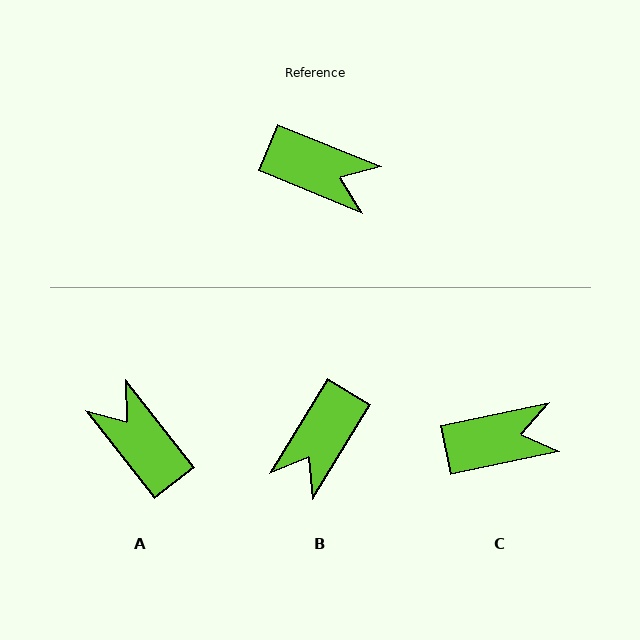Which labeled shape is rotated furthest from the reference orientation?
A, about 150 degrees away.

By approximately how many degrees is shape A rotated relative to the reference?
Approximately 150 degrees counter-clockwise.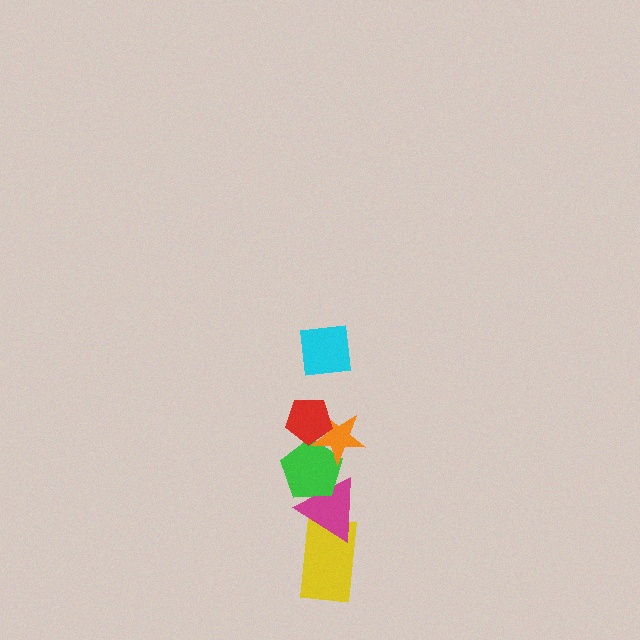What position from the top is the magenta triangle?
The magenta triangle is 5th from the top.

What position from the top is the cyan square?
The cyan square is 1st from the top.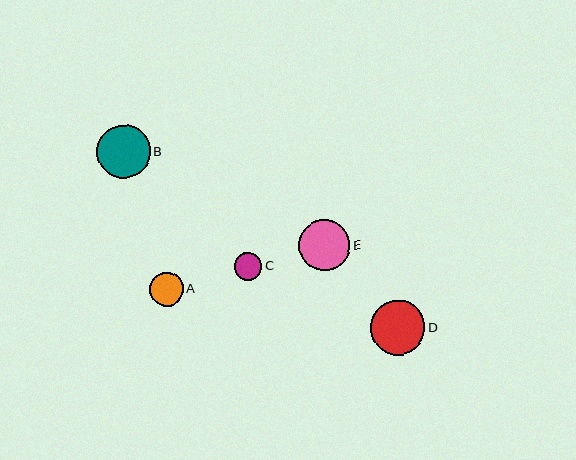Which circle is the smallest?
Circle C is the smallest with a size of approximately 27 pixels.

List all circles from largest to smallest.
From largest to smallest: D, B, E, A, C.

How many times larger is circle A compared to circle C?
Circle A is approximately 1.2 times the size of circle C.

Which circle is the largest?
Circle D is the largest with a size of approximately 54 pixels.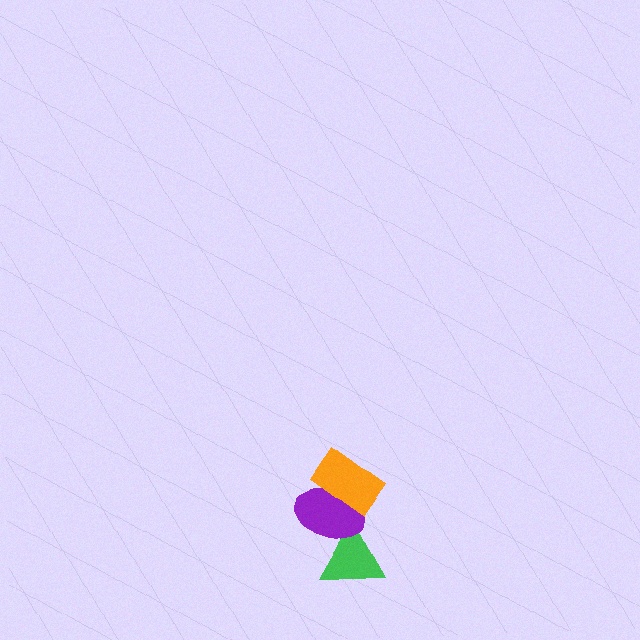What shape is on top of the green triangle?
The purple ellipse is on top of the green triangle.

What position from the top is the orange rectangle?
The orange rectangle is 1st from the top.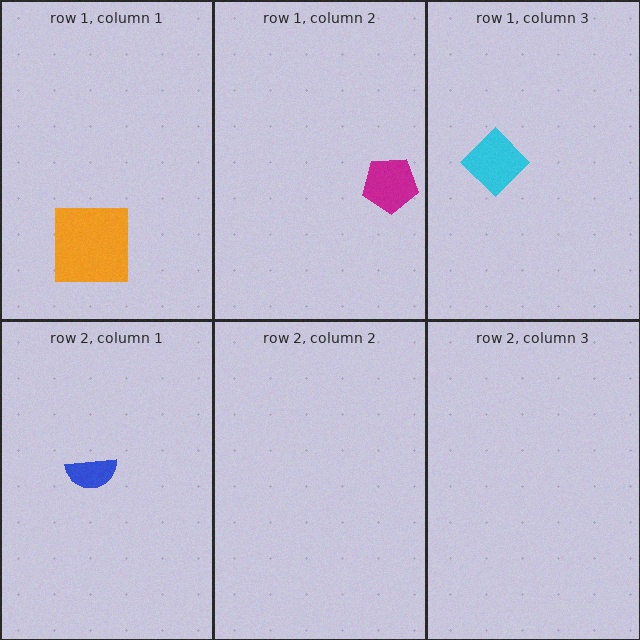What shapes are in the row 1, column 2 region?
The magenta pentagon.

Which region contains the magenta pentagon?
The row 1, column 2 region.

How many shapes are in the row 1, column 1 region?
1.